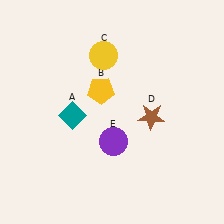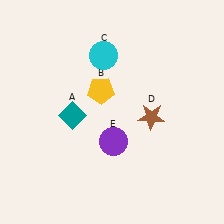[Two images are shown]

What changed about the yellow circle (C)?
In Image 1, C is yellow. In Image 2, it changed to cyan.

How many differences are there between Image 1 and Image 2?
There is 1 difference between the two images.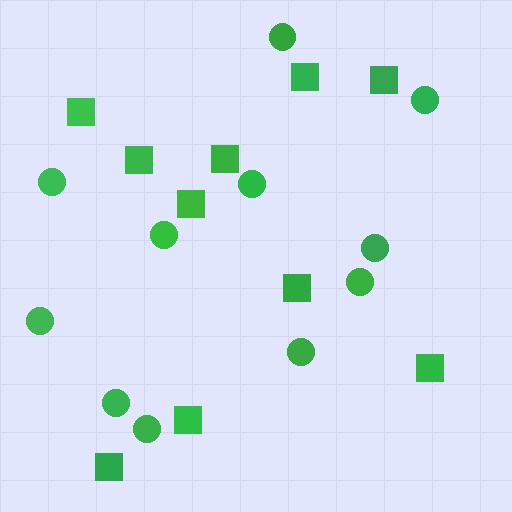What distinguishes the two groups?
There are 2 groups: one group of circles (11) and one group of squares (10).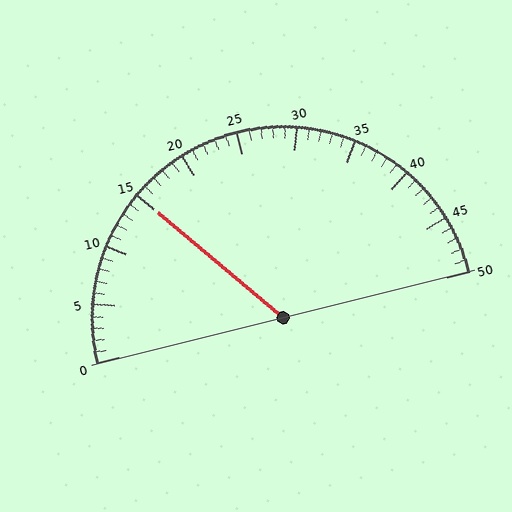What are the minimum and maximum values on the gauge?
The gauge ranges from 0 to 50.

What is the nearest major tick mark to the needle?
The nearest major tick mark is 15.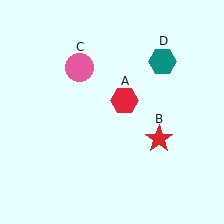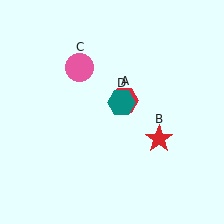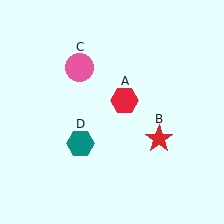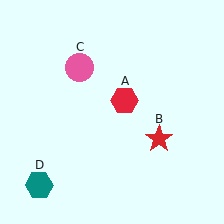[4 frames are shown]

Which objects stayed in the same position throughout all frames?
Red hexagon (object A) and red star (object B) and pink circle (object C) remained stationary.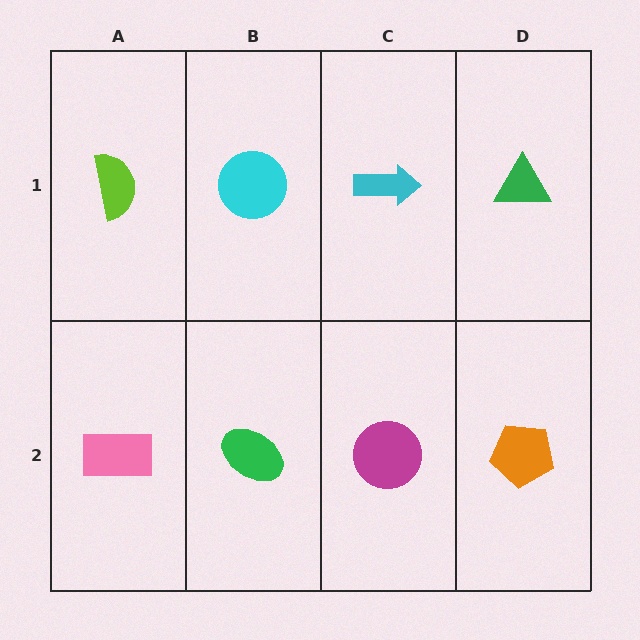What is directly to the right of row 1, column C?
A green triangle.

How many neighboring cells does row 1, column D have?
2.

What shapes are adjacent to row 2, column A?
A lime semicircle (row 1, column A), a green ellipse (row 2, column B).